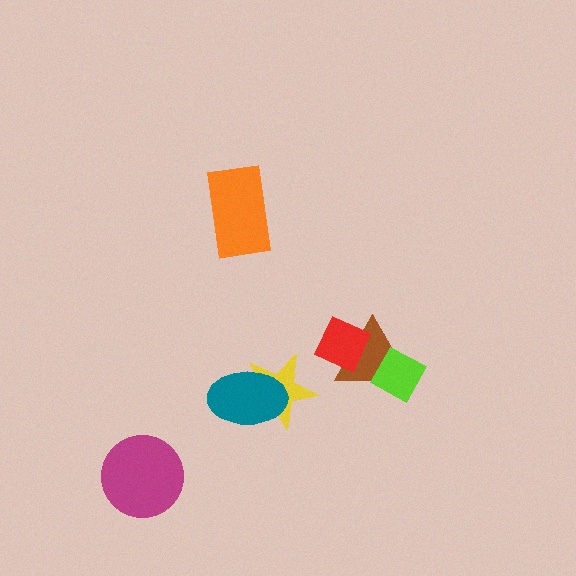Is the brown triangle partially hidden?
Yes, it is partially covered by another shape.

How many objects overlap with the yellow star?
1 object overlaps with the yellow star.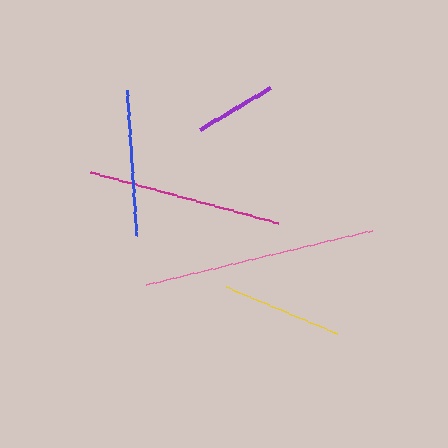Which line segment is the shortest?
The purple line is the shortest at approximately 81 pixels.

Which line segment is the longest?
The pink line is the longest at approximately 233 pixels.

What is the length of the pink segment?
The pink segment is approximately 233 pixels long.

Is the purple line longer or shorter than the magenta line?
The magenta line is longer than the purple line.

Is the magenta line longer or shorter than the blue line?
The magenta line is longer than the blue line.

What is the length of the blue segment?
The blue segment is approximately 147 pixels long.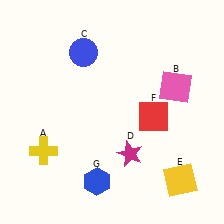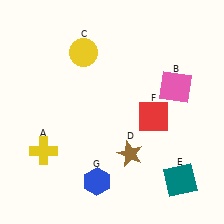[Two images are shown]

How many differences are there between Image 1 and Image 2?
There are 3 differences between the two images.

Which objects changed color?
C changed from blue to yellow. D changed from magenta to brown. E changed from yellow to teal.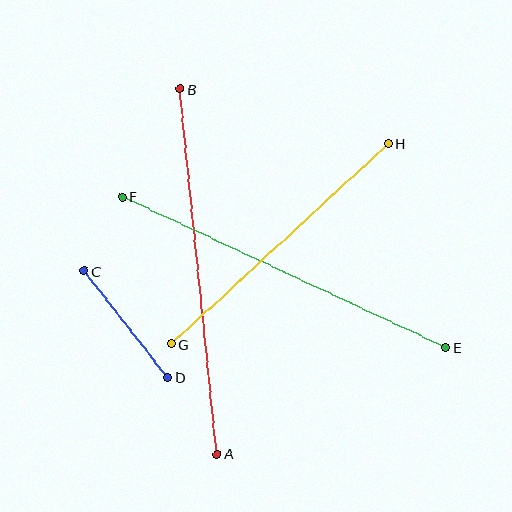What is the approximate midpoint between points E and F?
The midpoint is at approximately (284, 272) pixels.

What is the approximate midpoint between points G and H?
The midpoint is at approximately (280, 244) pixels.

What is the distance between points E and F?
The distance is approximately 357 pixels.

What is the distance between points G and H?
The distance is approximately 295 pixels.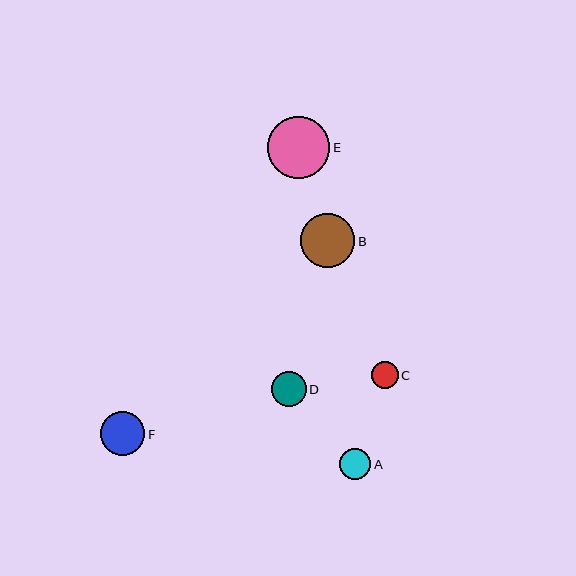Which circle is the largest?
Circle E is the largest with a size of approximately 62 pixels.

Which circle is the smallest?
Circle C is the smallest with a size of approximately 26 pixels.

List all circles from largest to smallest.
From largest to smallest: E, B, F, D, A, C.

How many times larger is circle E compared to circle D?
Circle E is approximately 1.8 times the size of circle D.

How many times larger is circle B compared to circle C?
Circle B is approximately 2.1 times the size of circle C.